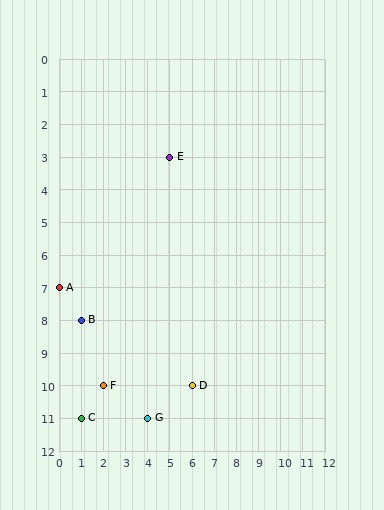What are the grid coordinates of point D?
Point D is at grid coordinates (6, 10).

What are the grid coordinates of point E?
Point E is at grid coordinates (5, 3).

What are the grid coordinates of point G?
Point G is at grid coordinates (4, 11).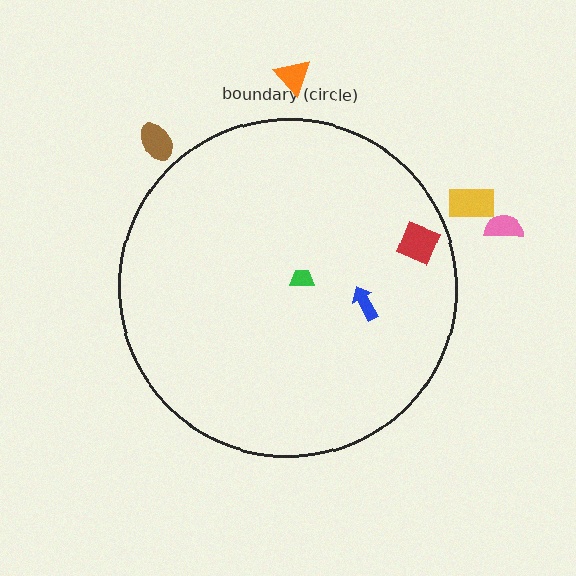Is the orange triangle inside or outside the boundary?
Outside.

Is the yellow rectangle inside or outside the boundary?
Outside.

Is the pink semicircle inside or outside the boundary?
Outside.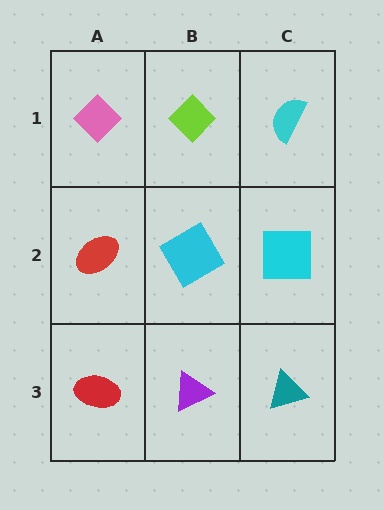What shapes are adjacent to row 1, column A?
A red ellipse (row 2, column A), a lime diamond (row 1, column B).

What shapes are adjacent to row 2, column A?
A pink diamond (row 1, column A), a red ellipse (row 3, column A), a cyan square (row 2, column B).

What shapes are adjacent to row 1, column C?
A cyan square (row 2, column C), a lime diamond (row 1, column B).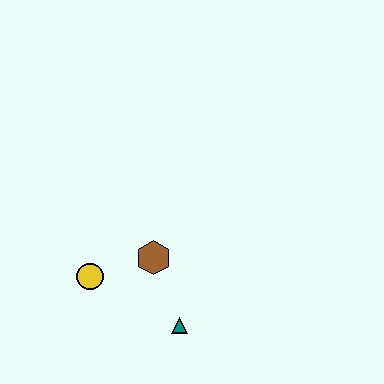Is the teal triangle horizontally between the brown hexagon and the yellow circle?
No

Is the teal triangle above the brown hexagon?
No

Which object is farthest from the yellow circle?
The teal triangle is farthest from the yellow circle.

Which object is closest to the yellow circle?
The brown hexagon is closest to the yellow circle.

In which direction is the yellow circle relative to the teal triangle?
The yellow circle is to the left of the teal triangle.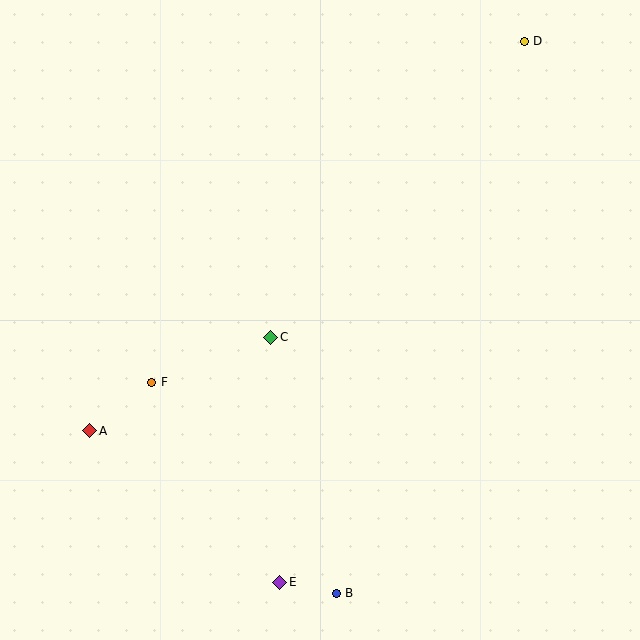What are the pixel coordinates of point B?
Point B is at (336, 593).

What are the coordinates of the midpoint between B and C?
The midpoint between B and C is at (304, 465).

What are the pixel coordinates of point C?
Point C is at (271, 337).